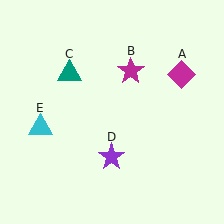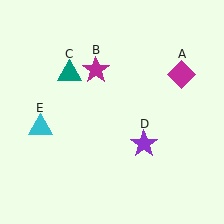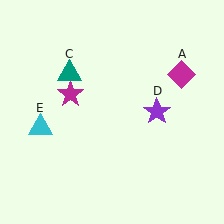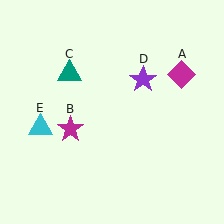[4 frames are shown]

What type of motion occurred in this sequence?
The magenta star (object B), purple star (object D) rotated counterclockwise around the center of the scene.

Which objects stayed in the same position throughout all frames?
Magenta diamond (object A) and teal triangle (object C) and cyan triangle (object E) remained stationary.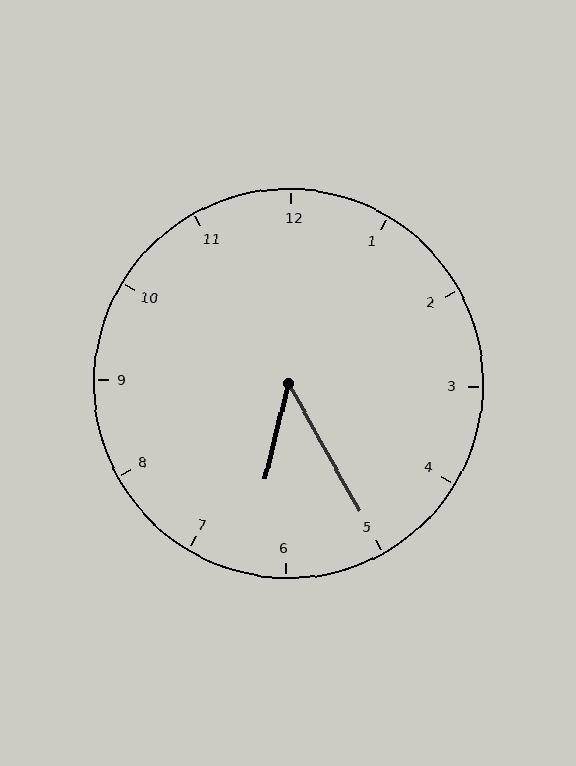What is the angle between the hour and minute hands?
Approximately 42 degrees.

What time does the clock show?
6:25.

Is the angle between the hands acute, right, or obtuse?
It is acute.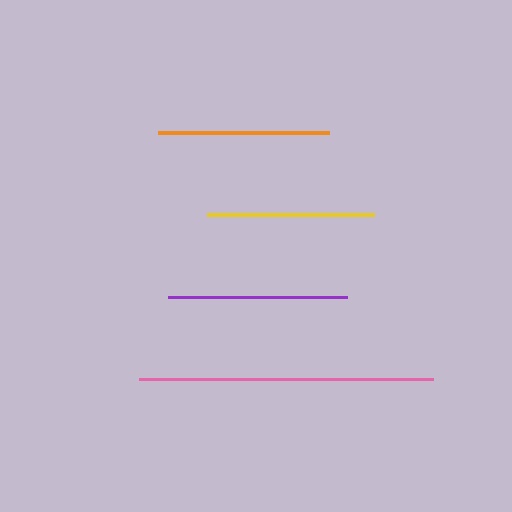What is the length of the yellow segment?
The yellow segment is approximately 167 pixels long.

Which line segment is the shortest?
The yellow line is the shortest at approximately 167 pixels.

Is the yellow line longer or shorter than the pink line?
The pink line is longer than the yellow line.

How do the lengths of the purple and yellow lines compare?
The purple and yellow lines are approximately the same length.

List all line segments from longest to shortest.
From longest to shortest: pink, purple, orange, yellow.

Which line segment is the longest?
The pink line is the longest at approximately 294 pixels.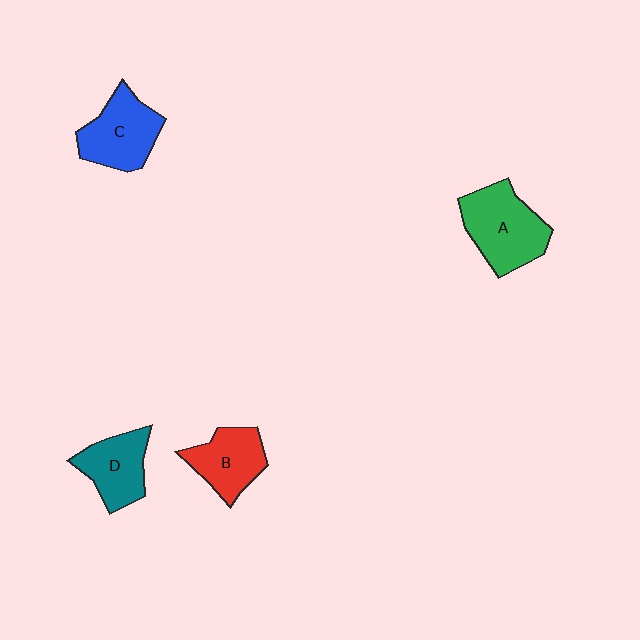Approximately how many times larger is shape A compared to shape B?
Approximately 1.4 times.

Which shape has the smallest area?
Shape B (red).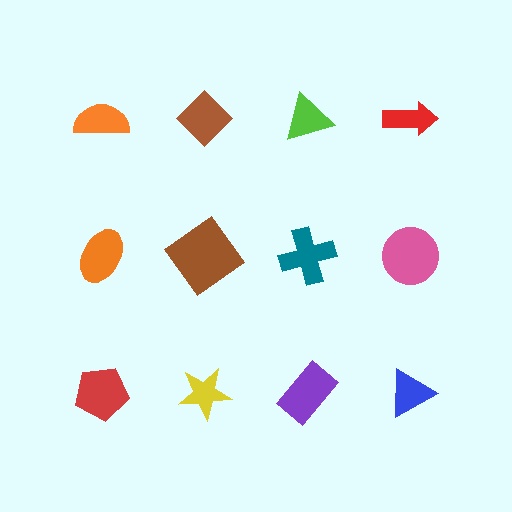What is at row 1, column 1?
An orange semicircle.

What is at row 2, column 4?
A pink circle.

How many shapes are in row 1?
4 shapes.